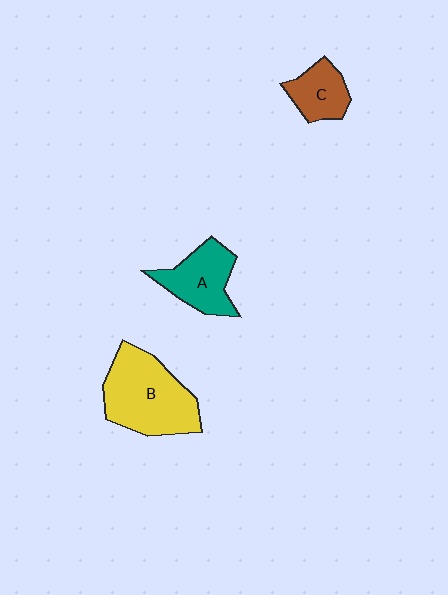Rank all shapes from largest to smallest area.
From largest to smallest: B (yellow), A (teal), C (brown).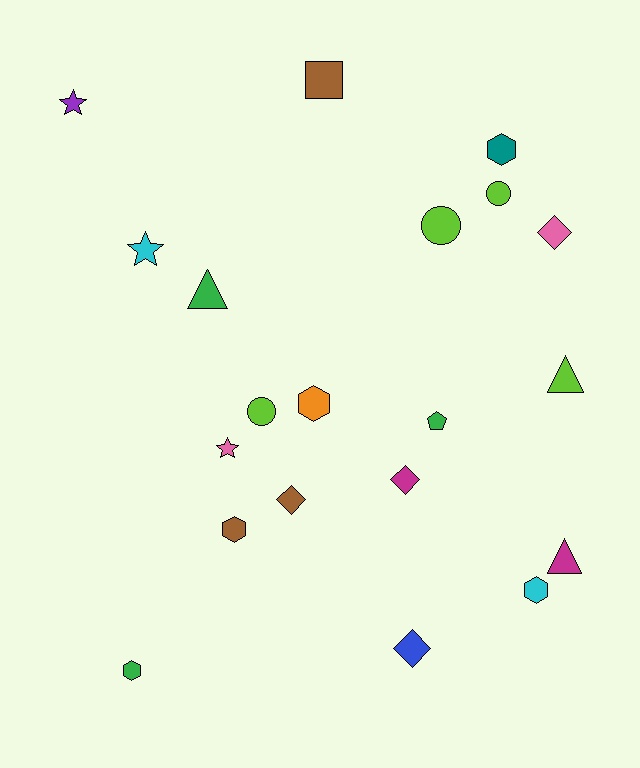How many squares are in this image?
There is 1 square.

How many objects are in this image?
There are 20 objects.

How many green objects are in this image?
There are 3 green objects.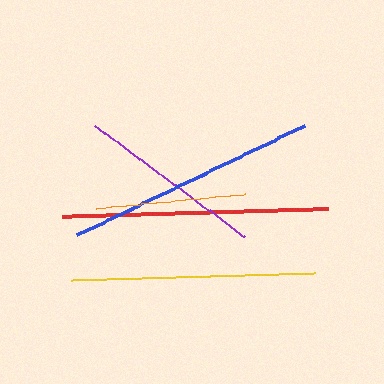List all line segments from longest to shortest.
From longest to shortest: red, blue, yellow, purple, orange.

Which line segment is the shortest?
The orange line is the shortest at approximately 150 pixels.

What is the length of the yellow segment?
The yellow segment is approximately 245 pixels long.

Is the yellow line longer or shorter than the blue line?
The blue line is longer than the yellow line.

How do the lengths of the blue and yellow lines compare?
The blue and yellow lines are approximately the same length.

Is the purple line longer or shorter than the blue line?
The blue line is longer than the purple line.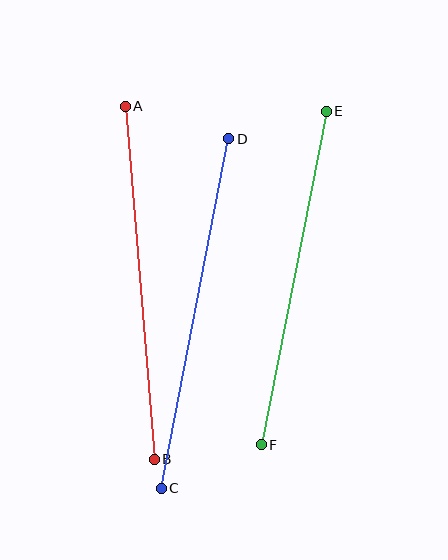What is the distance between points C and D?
The distance is approximately 356 pixels.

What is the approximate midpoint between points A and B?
The midpoint is at approximately (140, 283) pixels.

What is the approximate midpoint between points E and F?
The midpoint is at approximately (294, 278) pixels.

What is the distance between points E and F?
The distance is approximately 340 pixels.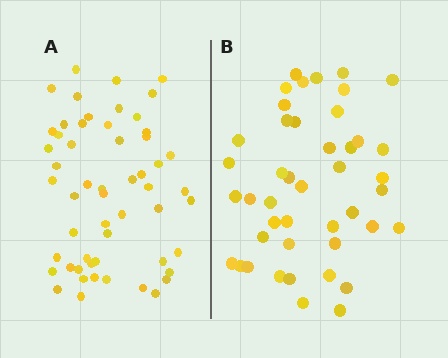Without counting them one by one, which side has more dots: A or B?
Region A (the left region) has more dots.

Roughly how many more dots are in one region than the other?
Region A has roughly 12 or so more dots than region B.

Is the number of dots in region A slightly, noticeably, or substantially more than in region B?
Region A has noticeably more, but not dramatically so. The ratio is roughly 1.2 to 1.